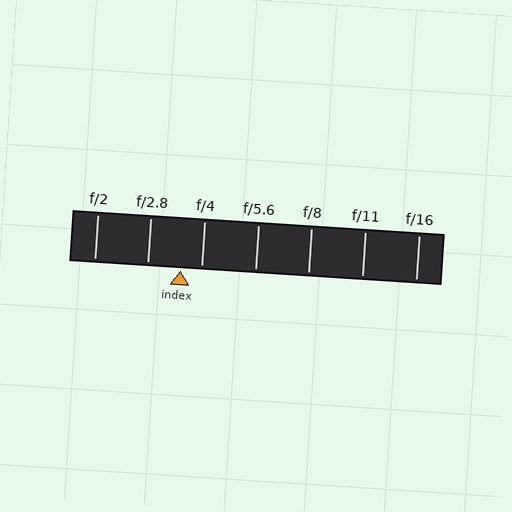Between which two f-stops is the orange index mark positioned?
The index mark is between f/2.8 and f/4.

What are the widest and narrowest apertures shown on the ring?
The widest aperture shown is f/2 and the narrowest is f/16.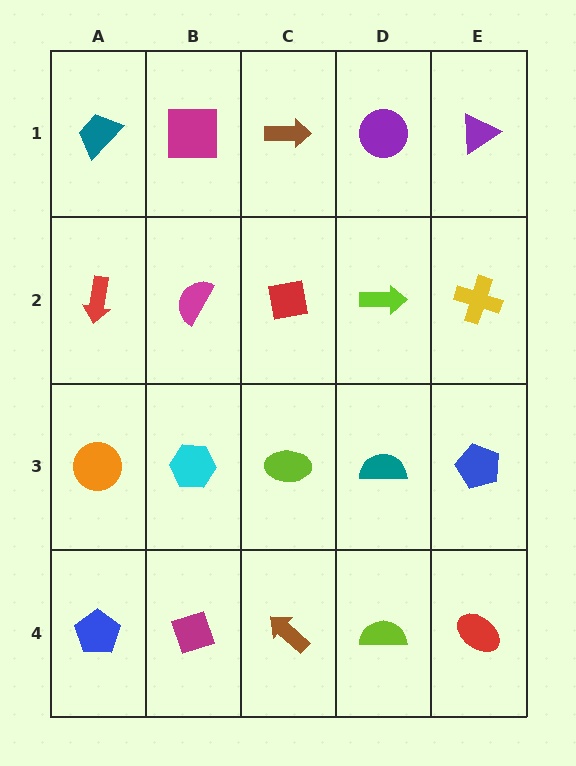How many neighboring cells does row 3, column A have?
3.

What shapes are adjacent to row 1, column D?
A lime arrow (row 2, column D), a brown arrow (row 1, column C), a purple triangle (row 1, column E).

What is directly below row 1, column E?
A yellow cross.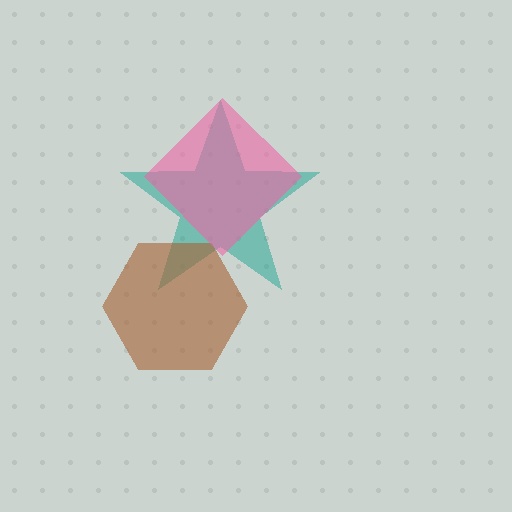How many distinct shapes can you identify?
There are 3 distinct shapes: a teal star, a brown hexagon, a pink diamond.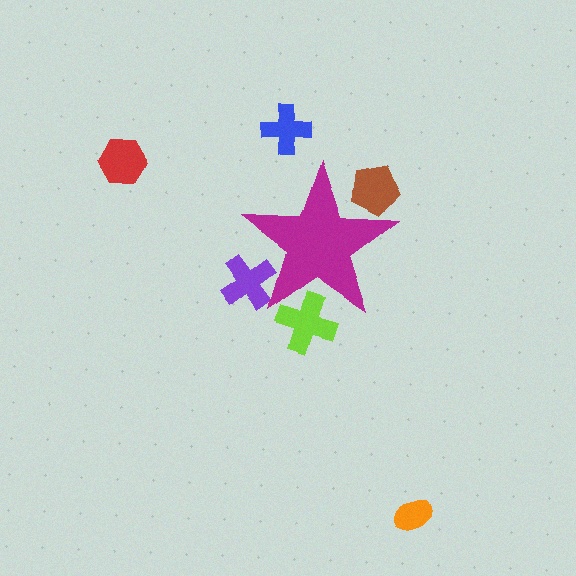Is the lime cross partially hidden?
Yes, the lime cross is partially hidden behind the magenta star.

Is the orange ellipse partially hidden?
No, the orange ellipse is fully visible.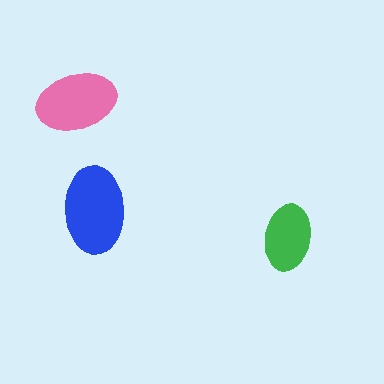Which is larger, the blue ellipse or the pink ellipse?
The blue one.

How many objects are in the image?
There are 3 objects in the image.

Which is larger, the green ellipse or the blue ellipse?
The blue one.